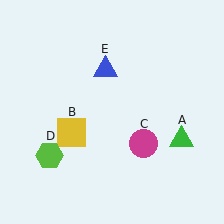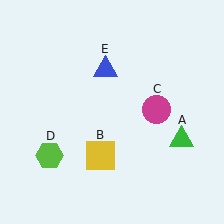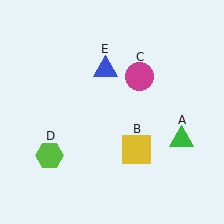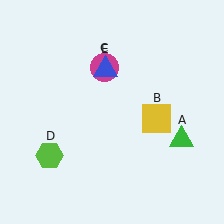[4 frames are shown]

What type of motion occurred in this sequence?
The yellow square (object B), magenta circle (object C) rotated counterclockwise around the center of the scene.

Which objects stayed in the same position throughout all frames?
Green triangle (object A) and lime hexagon (object D) and blue triangle (object E) remained stationary.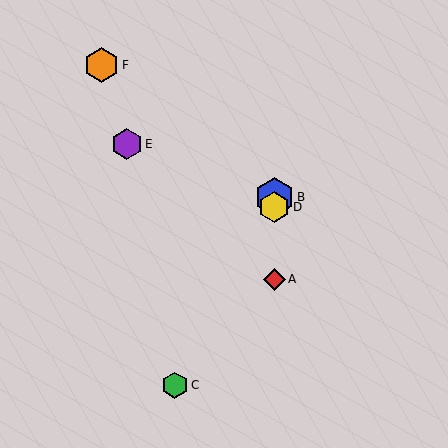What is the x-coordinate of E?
Object E is at x≈127.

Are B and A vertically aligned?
Yes, both are at x≈274.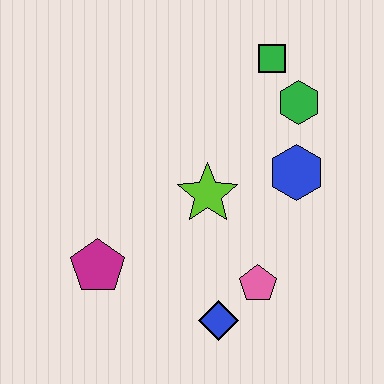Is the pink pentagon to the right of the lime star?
Yes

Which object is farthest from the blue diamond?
The green square is farthest from the blue diamond.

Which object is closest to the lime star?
The blue hexagon is closest to the lime star.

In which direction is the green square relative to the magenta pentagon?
The green square is above the magenta pentagon.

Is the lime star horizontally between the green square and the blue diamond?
No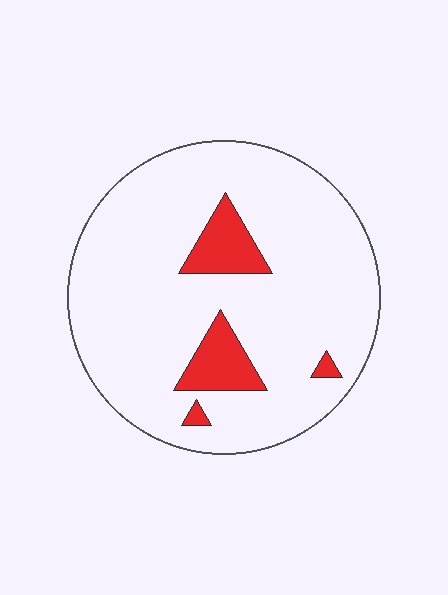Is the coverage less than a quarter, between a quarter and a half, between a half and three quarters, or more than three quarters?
Less than a quarter.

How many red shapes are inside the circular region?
4.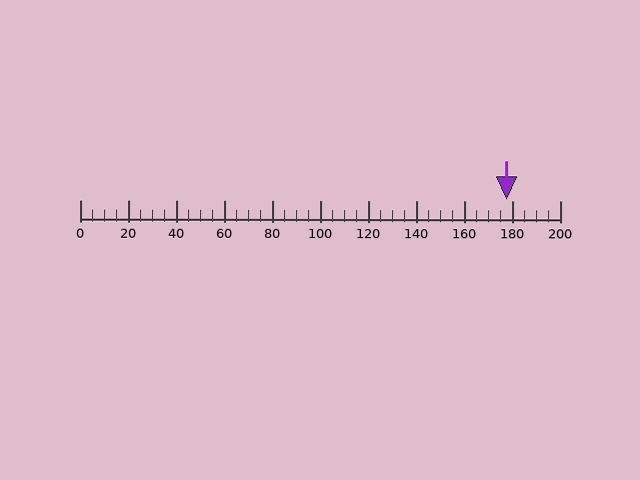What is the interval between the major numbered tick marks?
The major tick marks are spaced 20 units apart.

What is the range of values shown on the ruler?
The ruler shows values from 0 to 200.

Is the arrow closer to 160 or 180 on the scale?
The arrow is closer to 180.